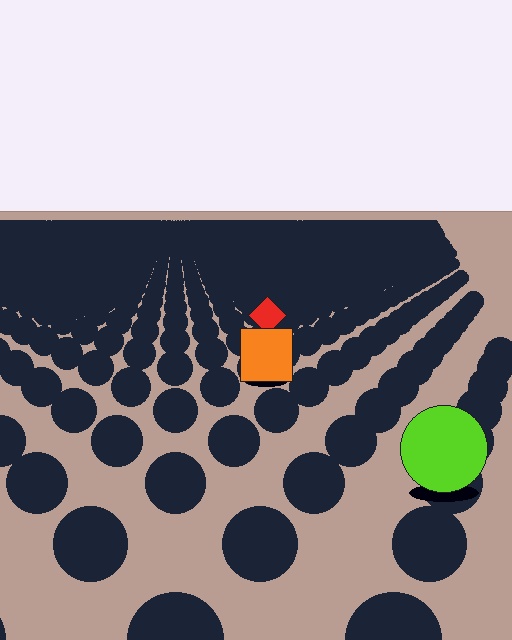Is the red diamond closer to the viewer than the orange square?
No. The orange square is closer — you can tell from the texture gradient: the ground texture is coarser near it.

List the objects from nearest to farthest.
From nearest to farthest: the lime circle, the orange square, the red diamond.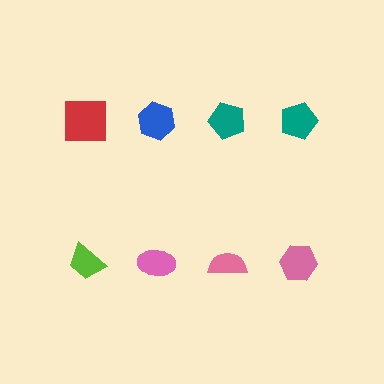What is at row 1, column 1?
A red square.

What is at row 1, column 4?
A teal pentagon.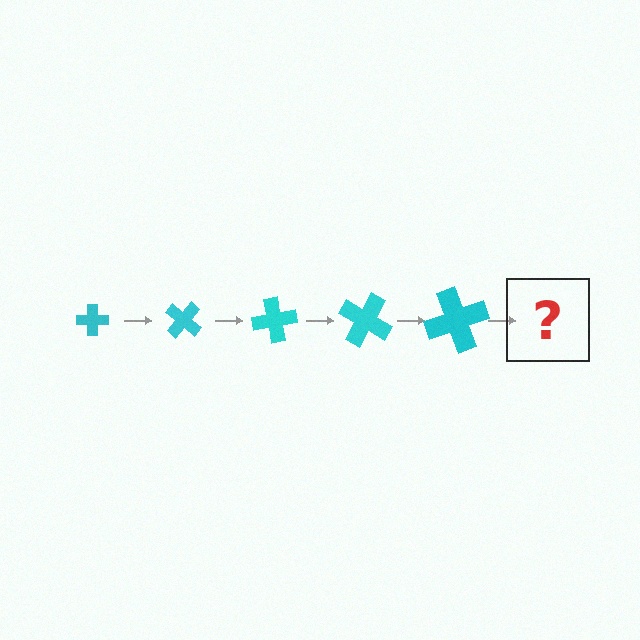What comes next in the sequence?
The next element should be a cross, larger than the previous one and rotated 200 degrees from the start.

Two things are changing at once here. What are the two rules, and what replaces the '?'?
The two rules are that the cross grows larger each step and it rotates 40 degrees each step. The '?' should be a cross, larger than the previous one and rotated 200 degrees from the start.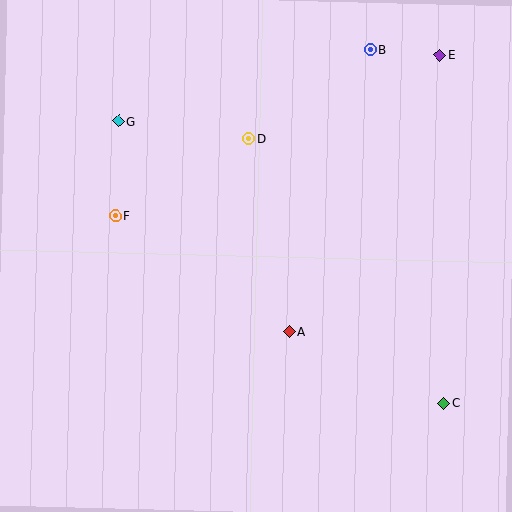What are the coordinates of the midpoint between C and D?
The midpoint between C and D is at (347, 271).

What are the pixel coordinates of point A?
Point A is at (289, 332).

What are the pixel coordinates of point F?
Point F is at (115, 216).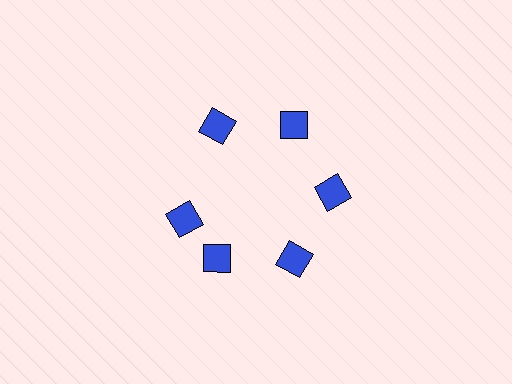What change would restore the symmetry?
The symmetry would be restored by rotating it back into even spacing with its neighbors so that all 6 diamonds sit at equal angles and equal distance from the center.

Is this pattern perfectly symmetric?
No. The 6 blue diamonds are arranged in a ring, but one element near the 9 o'clock position is rotated out of alignment along the ring, breaking the 6-fold rotational symmetry.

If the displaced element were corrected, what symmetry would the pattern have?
It would have 6-fold rotational symmetry — the pattern would map onto itself every 60 degrees.